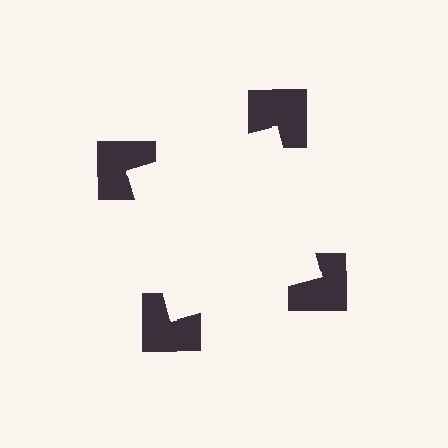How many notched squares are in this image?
There are 4 — one at each vertex of the illusory square.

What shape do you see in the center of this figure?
An illusory square — its edges are inferred from the aligned wedge cuts in the notched squares, not physically drawn.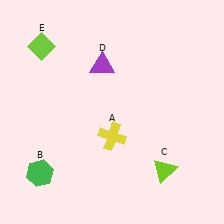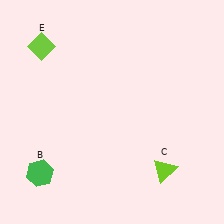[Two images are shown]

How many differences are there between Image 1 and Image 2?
There are 2 differences between the two images.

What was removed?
The purple triangle (D), the yellow cross (A) were removed in Image 2.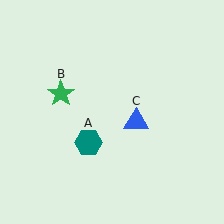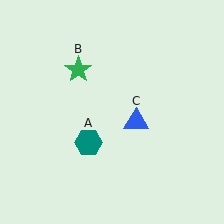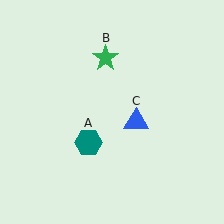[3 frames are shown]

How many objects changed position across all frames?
1 object changed position: green star (object B).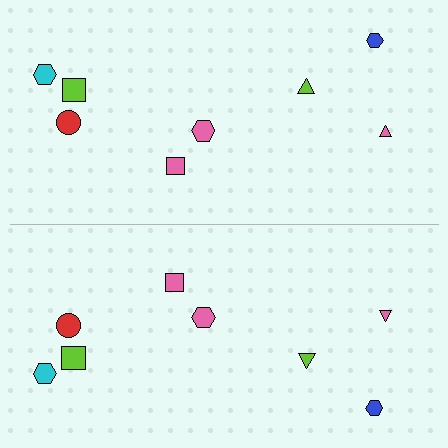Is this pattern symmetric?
Yes, this pattern has bilateral (reflection) symmetry.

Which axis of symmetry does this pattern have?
The pattern has a horizontal axis of symmetry running through the center of the image.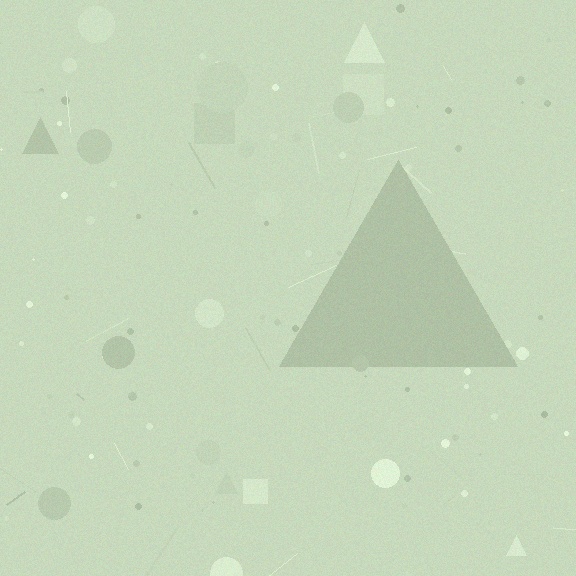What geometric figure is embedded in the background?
A triangle is embedded in the background.